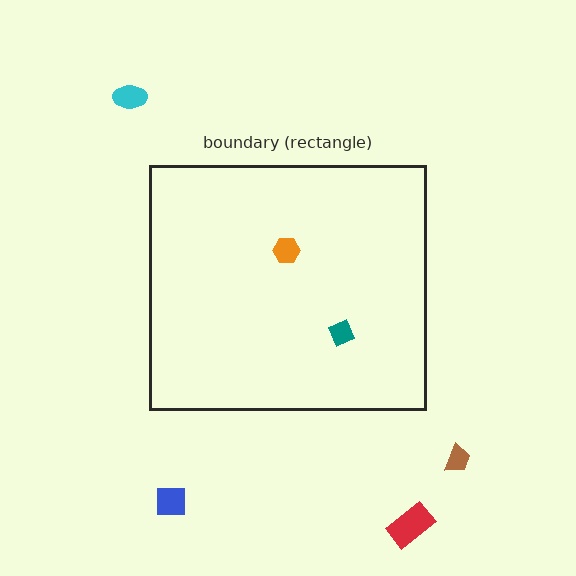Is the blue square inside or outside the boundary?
Outside.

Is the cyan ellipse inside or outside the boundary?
Outside.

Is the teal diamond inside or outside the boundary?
Inside.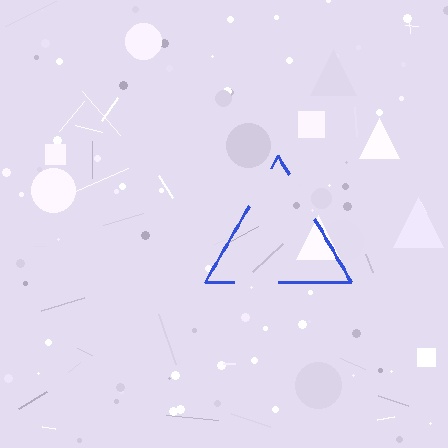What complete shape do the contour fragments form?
The contour fragments form a triangle.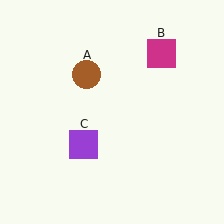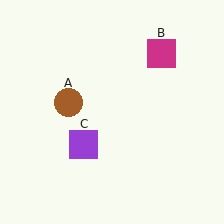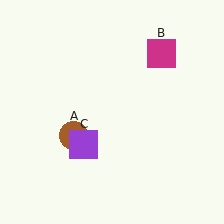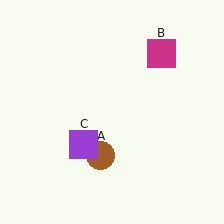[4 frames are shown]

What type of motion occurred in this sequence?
The brown circle (object A) rotated counterclockwise around the center of the scene.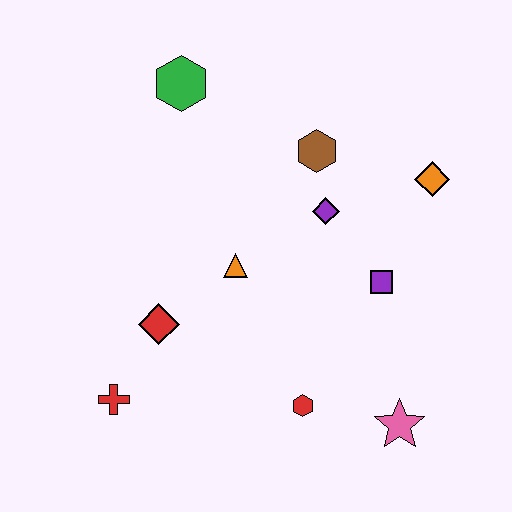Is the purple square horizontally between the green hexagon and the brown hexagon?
No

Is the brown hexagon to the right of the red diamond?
Yes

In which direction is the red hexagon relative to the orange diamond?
The red hexagon is below the orange diamond.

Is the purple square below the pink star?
No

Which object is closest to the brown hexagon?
The purple diamond is closest to the brown hexagon.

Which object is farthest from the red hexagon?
The green hexagon is farthest from the red hexagon.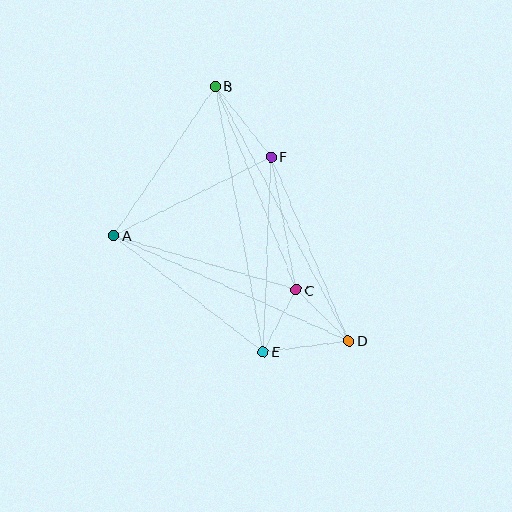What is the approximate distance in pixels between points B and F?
The distance between B and F is approximately 90 pixels.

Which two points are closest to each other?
Points C and E are closest to each other.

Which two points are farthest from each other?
Points B and D are farthest from each other.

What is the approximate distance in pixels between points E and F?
The distance between E and F is approximately 195 pixels.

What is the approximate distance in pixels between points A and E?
The distance between A and E is approximately 189 pixels.